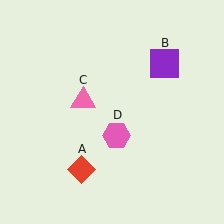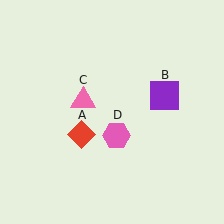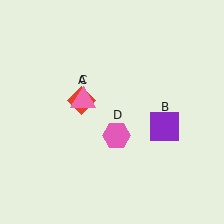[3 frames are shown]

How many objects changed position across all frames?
2 objects changed position: red diamond (object A), purple square (object B).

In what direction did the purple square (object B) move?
The purple square (object B) moved down.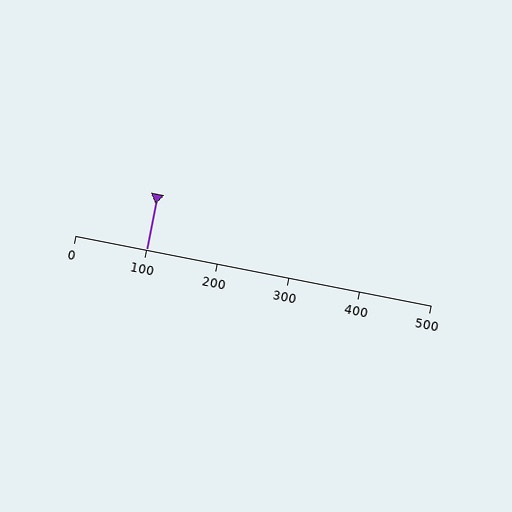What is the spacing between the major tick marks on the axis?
The major ticks are spaced 100 apart.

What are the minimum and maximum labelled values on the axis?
The axis runs from 0 to 500.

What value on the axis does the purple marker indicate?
The marker indicates approximately 100.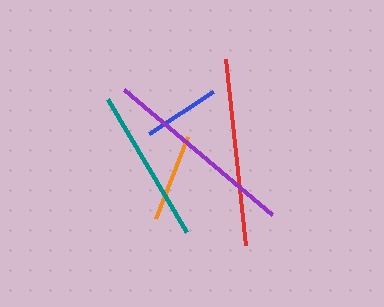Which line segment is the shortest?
The blue line is the shortest at approximately 77 pixels.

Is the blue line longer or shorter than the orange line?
The orange line is longer than the blue line.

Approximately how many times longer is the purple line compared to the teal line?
The purple line is approximately 1.3 times the length of the teal line.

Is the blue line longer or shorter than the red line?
The red line is longer than the blue line.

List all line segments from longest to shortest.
From longest to shortest: purple, red, teal, orange, blue.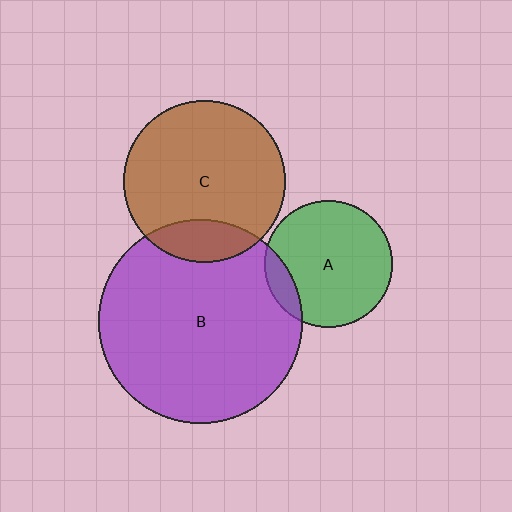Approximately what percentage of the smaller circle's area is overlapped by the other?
Approximately 10%.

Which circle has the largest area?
Circle B (purple).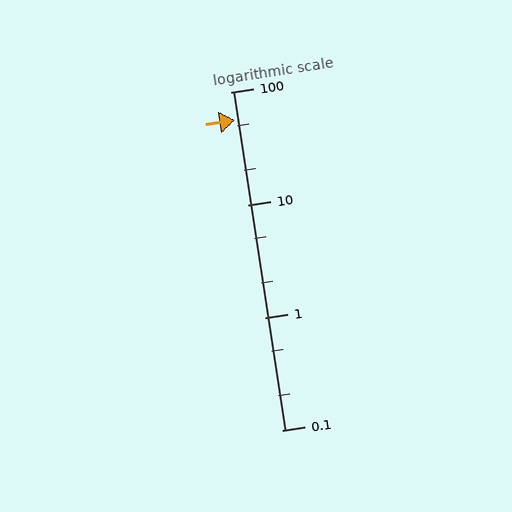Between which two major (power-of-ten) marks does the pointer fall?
The pointer is between 10 and 100.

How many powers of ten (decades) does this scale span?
The scale spans 3 decades, from 0.1 to 100.